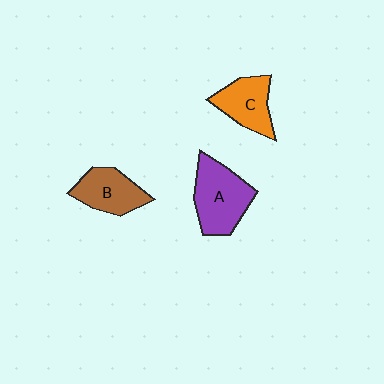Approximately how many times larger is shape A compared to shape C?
Approximately 1.3 times.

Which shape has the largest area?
Shape A (purple).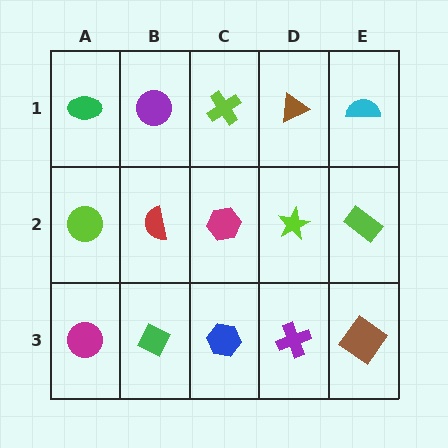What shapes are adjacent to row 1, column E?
A lime rectangle (row 2, column E), a brown triangle (row 1, column D).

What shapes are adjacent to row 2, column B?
A purple circle (row 1, column B), a green diamond (row 3, column B), a lime circle (row 2, column A), a magenta hexagon (row 2, column C).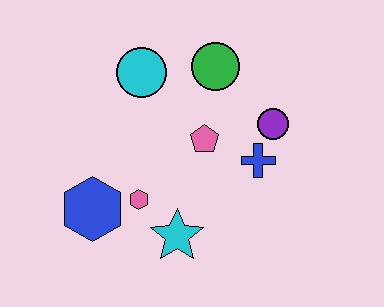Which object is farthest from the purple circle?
The blue hexagon is farthest from the purple circle.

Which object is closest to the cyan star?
The pink hexagon is closest to the cyan star.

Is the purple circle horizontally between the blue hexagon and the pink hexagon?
No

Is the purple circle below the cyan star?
No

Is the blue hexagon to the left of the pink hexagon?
Yes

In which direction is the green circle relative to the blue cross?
The green circle is above the blue cross.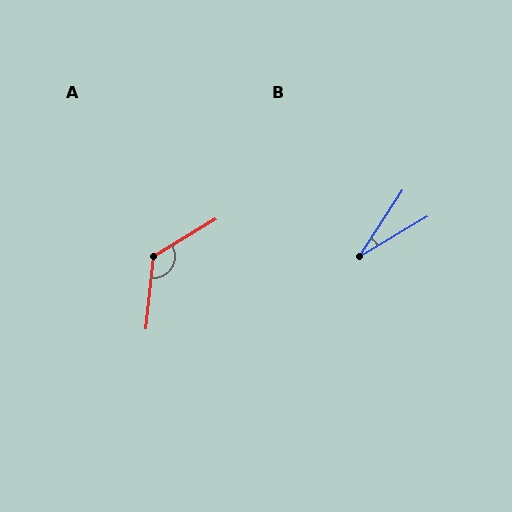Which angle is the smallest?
B, at approximately 26 degrees.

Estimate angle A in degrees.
Approximately 127 degrees.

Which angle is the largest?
A, at approximately 127 degrees.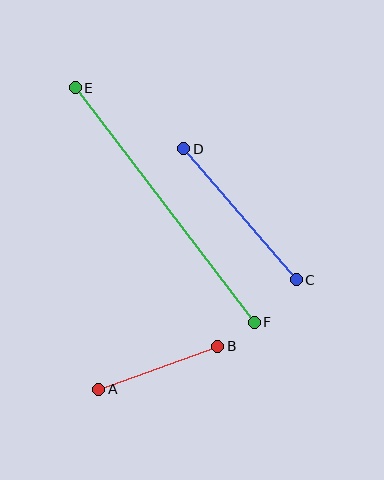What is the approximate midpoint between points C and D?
The midpoint is at approximately (240, 214) pixels.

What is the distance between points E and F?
The distance is approximately 295 pixels.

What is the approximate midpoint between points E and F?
The midpoint is at approximately (165, 205) pixels.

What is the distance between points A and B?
The distance is approximately 127 pixels.